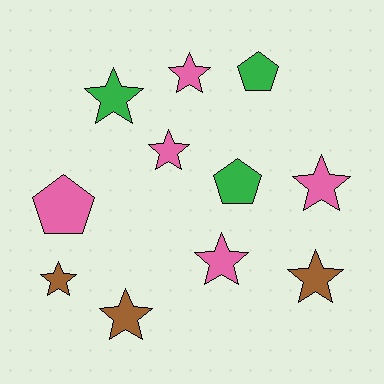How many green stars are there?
There is 1 green star.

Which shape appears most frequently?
Star, with 8 objects.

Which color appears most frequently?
Pink, with 5 objects.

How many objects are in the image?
There are 11 objects.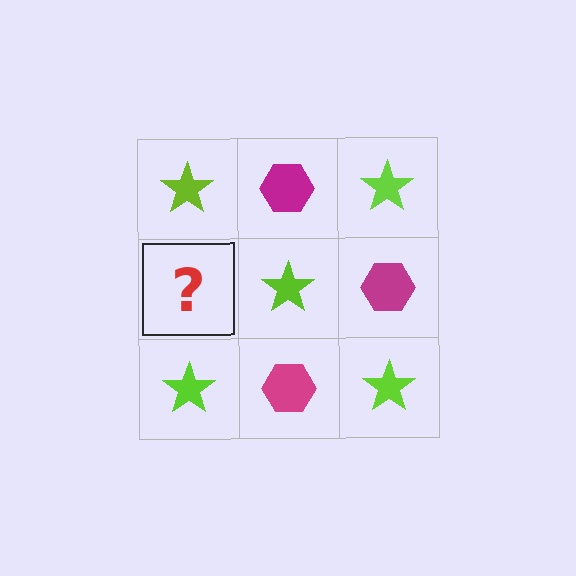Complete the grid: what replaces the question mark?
The question mark should be replaced with a magenta hexagon.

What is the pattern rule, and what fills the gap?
The rule is that it alternates lime star and magenta hexagon in a checkerboard pattern. The gap should be filled with a magenta hexagon.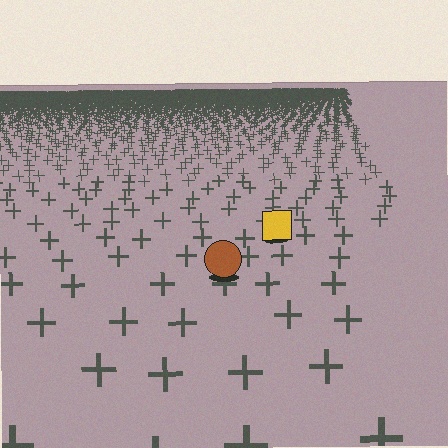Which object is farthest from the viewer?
The yellow square is farthest from the viewer. It appears smaller and the ground texture around it is denser.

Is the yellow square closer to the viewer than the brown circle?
No. The brown circle is closer — you can tell from the texture gradient: the ground texture is coarser near it.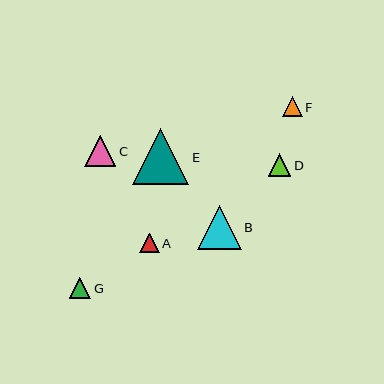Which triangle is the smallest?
Triangle A is the smallest with a size of approximately 19 pixels.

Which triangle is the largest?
Triangle E is the largest with a size of approximately 56 pixels.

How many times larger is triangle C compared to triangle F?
Triangle C is approximately 1.6 times the size of triangle F.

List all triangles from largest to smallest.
From largest to smallest: E, B, C, D, G, F, A.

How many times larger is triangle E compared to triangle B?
Triangle E is approximately 1.3 times the size of triangle B.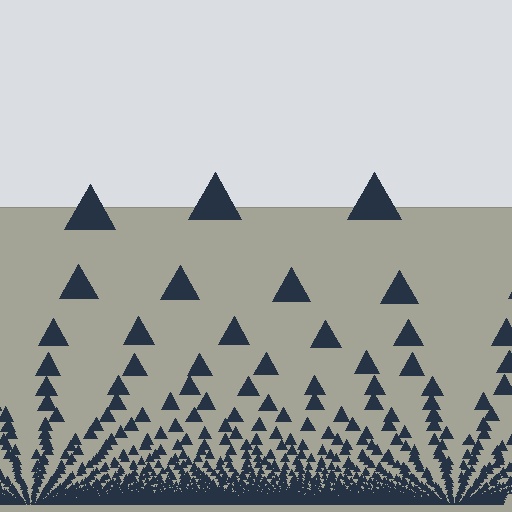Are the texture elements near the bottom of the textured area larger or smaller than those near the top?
Smaller. The gradient is inverted — elements near the bottom are smaller and denser.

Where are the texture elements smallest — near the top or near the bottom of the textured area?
Near the bottom.